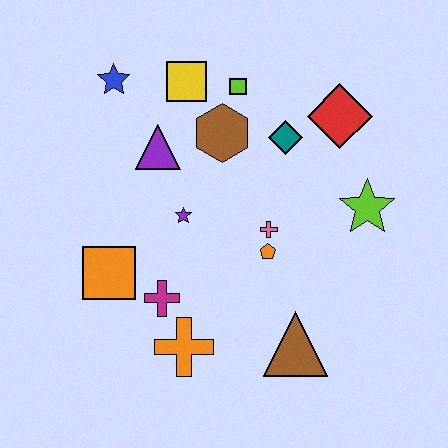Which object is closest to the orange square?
The magenta cross is closest to the orange square.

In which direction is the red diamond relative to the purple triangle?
The red diamond is to the right of the purple triangle.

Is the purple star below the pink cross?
No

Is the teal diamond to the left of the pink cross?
No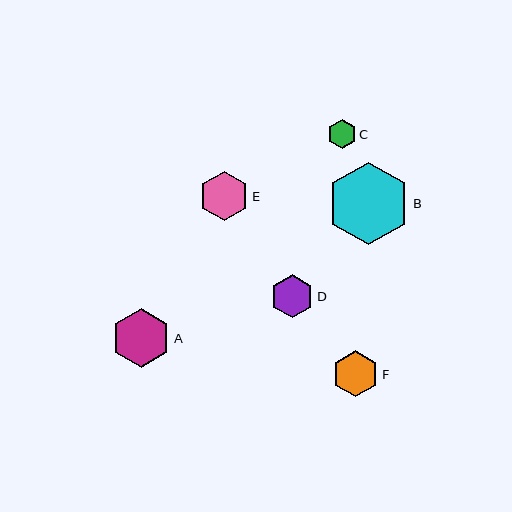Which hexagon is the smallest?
Hexagon C is the smallest with a size of approximately 28 pixels.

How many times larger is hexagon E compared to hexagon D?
Hexagon E is approximately 1.1 times the size of hexagon D.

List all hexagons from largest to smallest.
From largest to smallest: B, A, E, F, D, C.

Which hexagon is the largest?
Hexagon B is the largest with a size of approximately 83 pixels.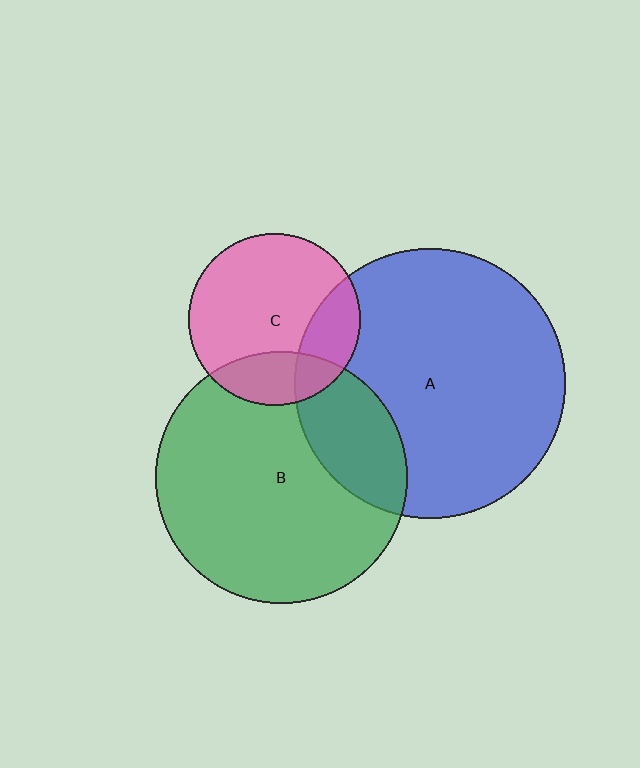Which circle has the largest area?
Circle A (blue).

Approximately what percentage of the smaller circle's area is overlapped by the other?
Approximately 25%.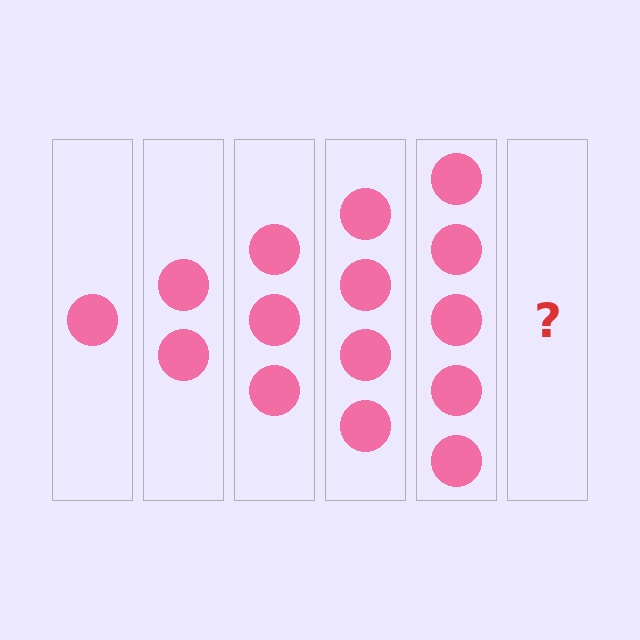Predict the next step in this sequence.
The next step is 6 circles.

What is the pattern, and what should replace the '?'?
The pattern is that each step adds one more circle. The '?' should be 6 circles.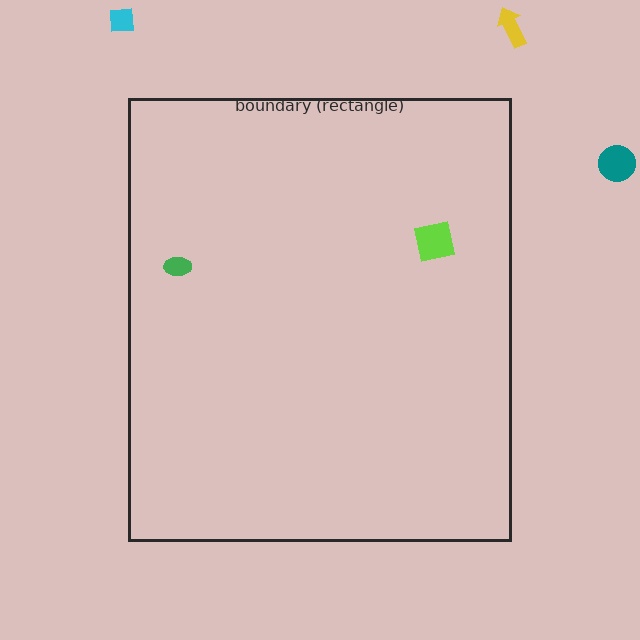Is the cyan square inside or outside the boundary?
Outside.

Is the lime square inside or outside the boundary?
Inside.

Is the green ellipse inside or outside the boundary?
Inside.